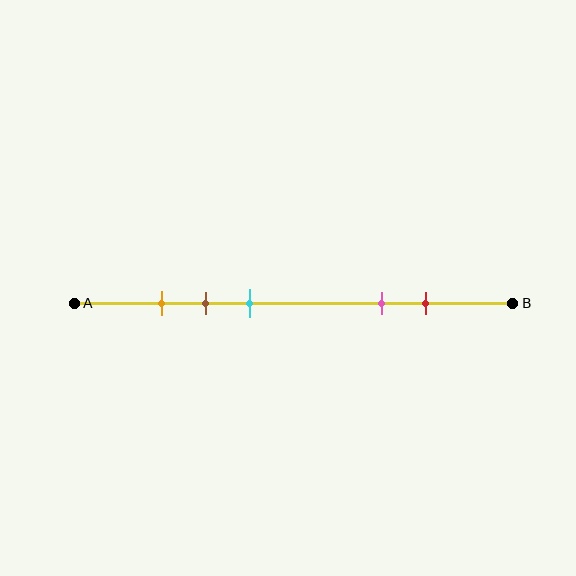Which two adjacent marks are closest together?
The orange and brown marks are the closest adjacent pair.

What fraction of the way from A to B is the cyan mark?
The cyan mark is approximately 40% (0.4) of the way from A to B.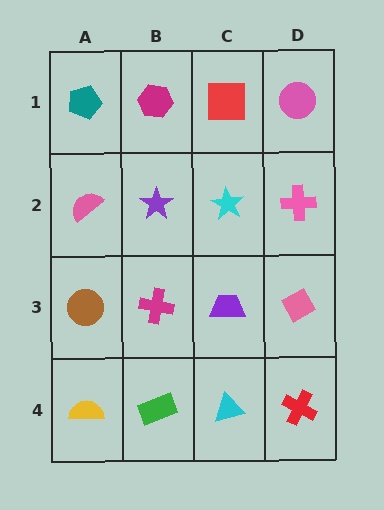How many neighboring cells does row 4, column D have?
2.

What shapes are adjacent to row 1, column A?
A pink semicircle (row 2, column A), a magenta hexagon (row 1, column B).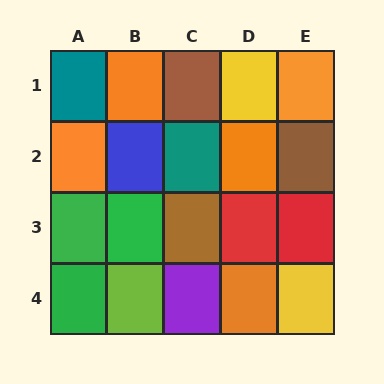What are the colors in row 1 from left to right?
Teal, orange, brown, yellow, orange.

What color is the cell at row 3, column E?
Red.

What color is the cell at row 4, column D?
Orange.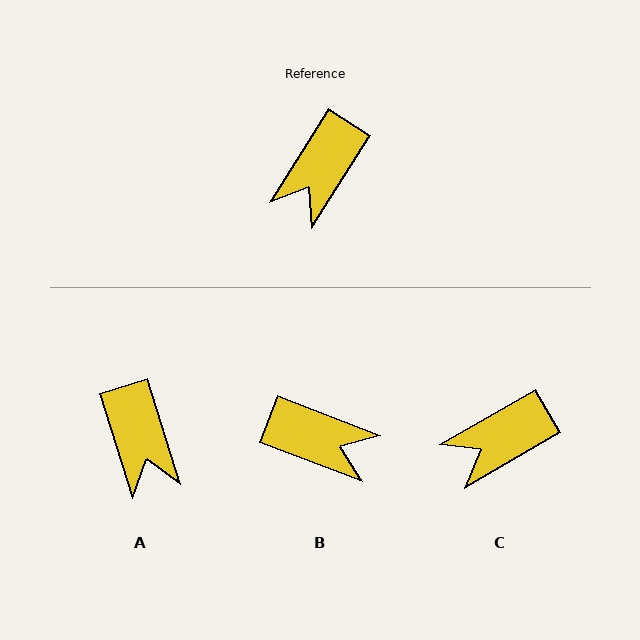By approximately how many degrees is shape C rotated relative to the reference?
Approximately 28 degrees clockwise.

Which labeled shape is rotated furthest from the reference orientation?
B, about 101 degrees away.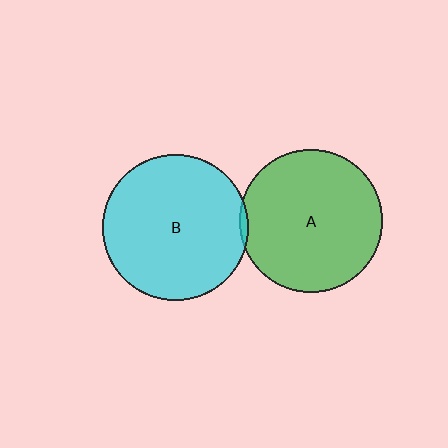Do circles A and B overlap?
Yes.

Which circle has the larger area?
Circle B (cyan).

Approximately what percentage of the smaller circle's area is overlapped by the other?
Approximately 5%.